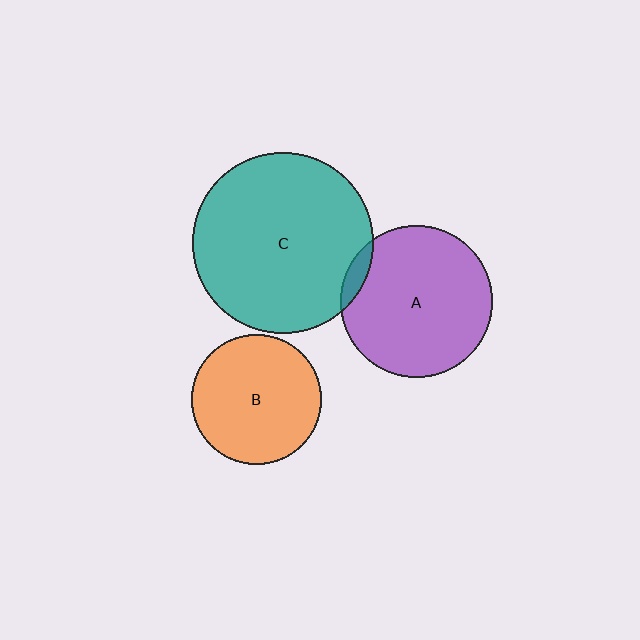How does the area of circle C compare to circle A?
Approximately 1.4 times.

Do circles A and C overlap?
Yes.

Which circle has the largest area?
Circle C (teal).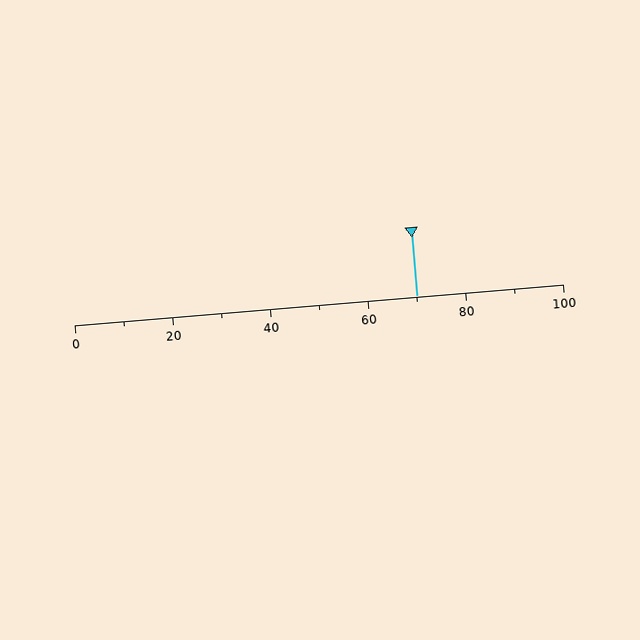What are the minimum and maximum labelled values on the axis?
The axis runs from 0 to 100.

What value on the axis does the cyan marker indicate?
The marker indicates approximately 70.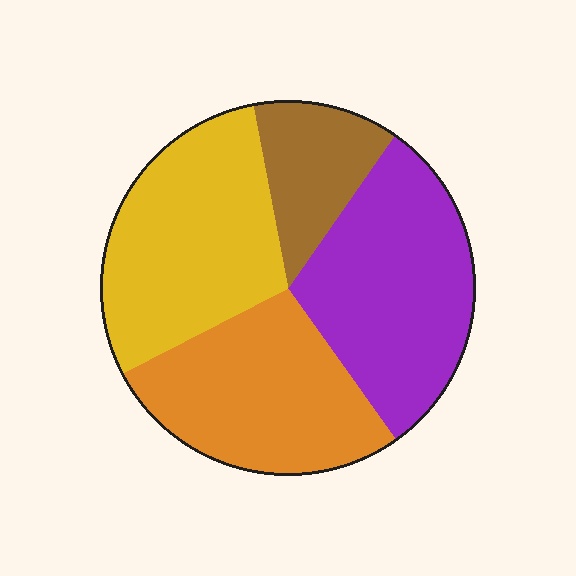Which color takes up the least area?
Brown, at roughly 15%.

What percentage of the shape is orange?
Orange covers roughly 25% of the shape.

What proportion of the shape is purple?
Purple covers 30% of the shape.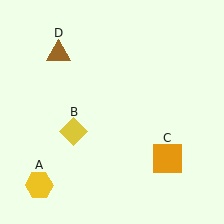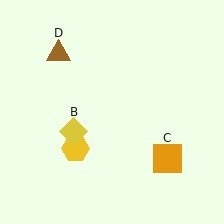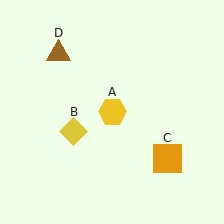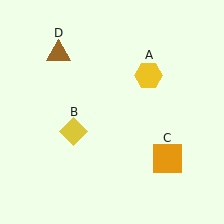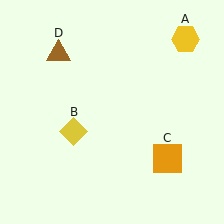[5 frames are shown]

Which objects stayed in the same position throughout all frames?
Yellow diamond (object B) and orange square (object C) and brown triangle (object D) remained stationary.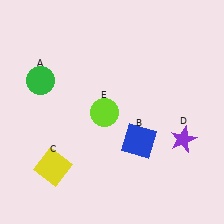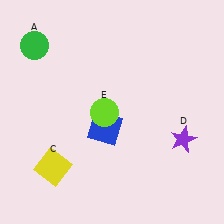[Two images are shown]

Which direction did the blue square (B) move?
The blue square (B) moved left.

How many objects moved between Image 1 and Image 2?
2 objects moved between the two images.